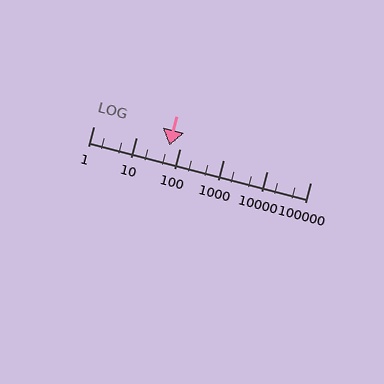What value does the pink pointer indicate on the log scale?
The pointer indicates approximately 57.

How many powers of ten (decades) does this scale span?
The scale spans 5 decades, from 1 to 100000.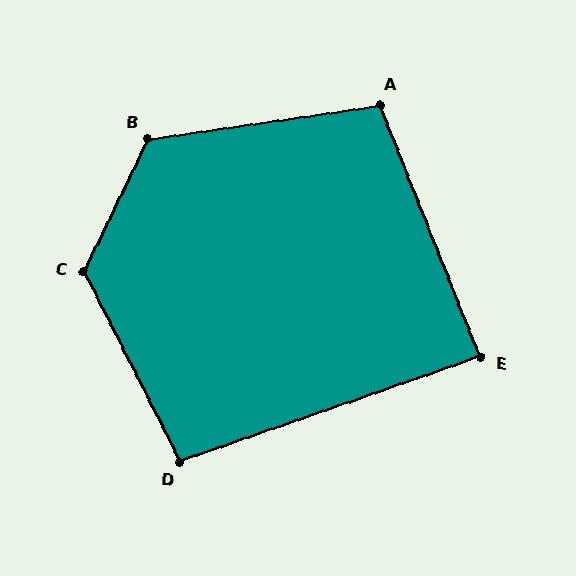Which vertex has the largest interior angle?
C, at approximately 128 degrees.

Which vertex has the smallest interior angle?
E, at approximately 87 degrees.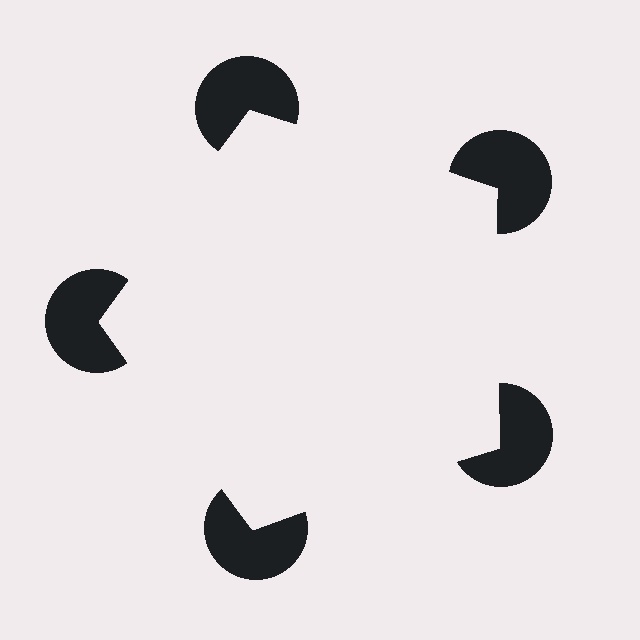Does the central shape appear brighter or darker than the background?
It typically appears slightly brighter than the background, even though no actual brightness change is drawn.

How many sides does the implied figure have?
5 sides.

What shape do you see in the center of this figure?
An illusory pentagon — its edges are inferred from the aligned wedge cuts in the pac-man discs, not physically drawn.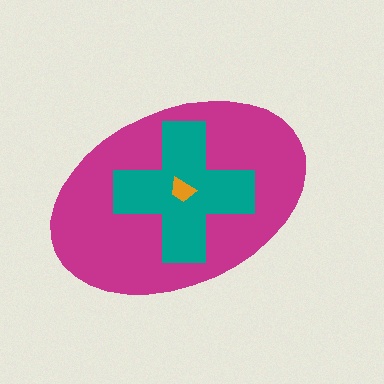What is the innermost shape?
The orange trapezoid.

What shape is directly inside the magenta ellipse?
The teal cross.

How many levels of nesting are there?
3.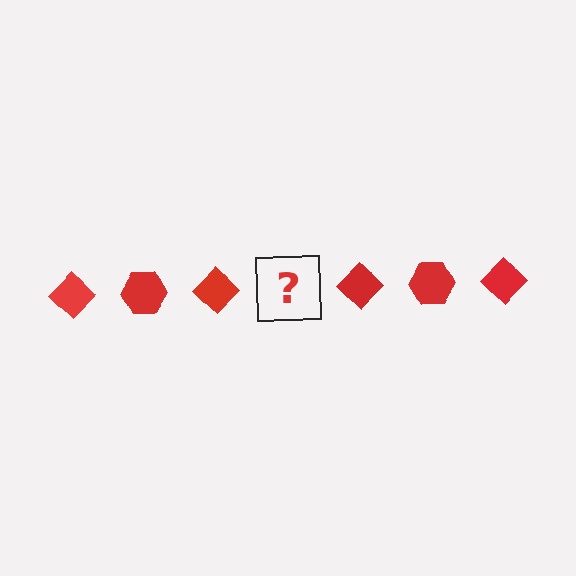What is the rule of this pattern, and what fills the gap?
The rule is that the pattern cycles through diamond, hexagon shapes in red. The gap should be filled with a red hexagon.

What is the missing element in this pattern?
The missing element is a red hexagon.